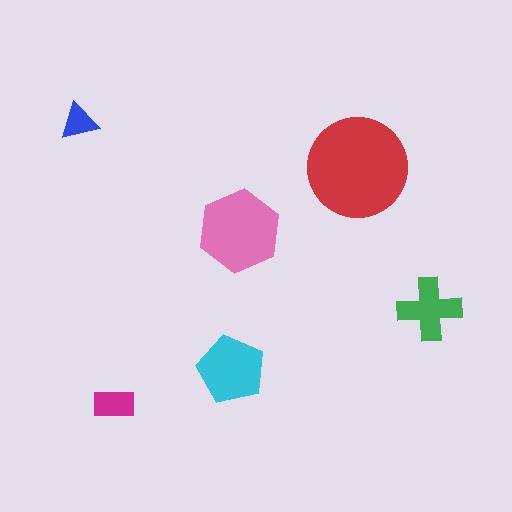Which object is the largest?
The red circle.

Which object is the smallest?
The blue triangle.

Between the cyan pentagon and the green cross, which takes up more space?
The cyan pentagon.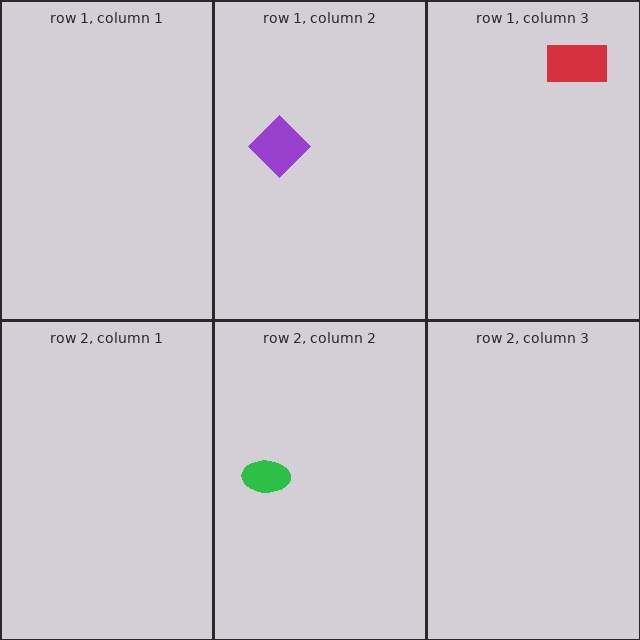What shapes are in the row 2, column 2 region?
The green ellipse.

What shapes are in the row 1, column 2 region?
The purple diamond.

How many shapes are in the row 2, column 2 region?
1.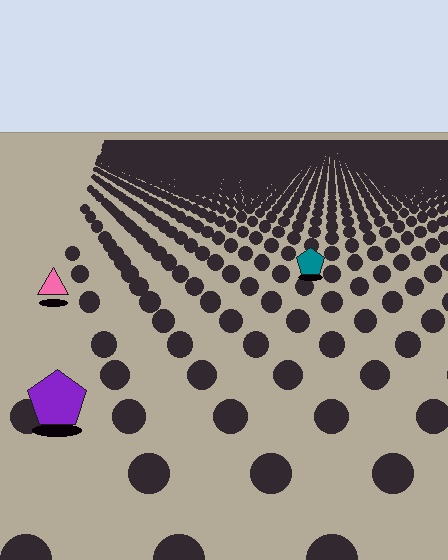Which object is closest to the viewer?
The purple pentagon is closest. The texture marks near it are larger and more spread out.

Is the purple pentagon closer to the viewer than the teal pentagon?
Yes. The purple pentagon is closer — you can tell from the texture gradient: the ground texture is coarser near it.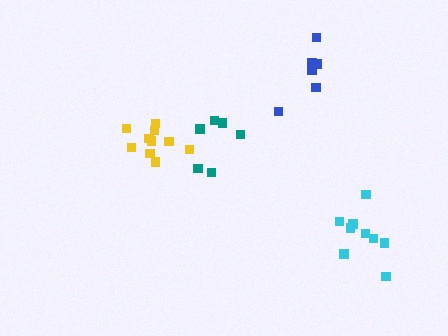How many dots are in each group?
Group 1: 6 dots, Group 2: 6 dots, Group 3: 9 dots, Group 4: 10 dots (31 total).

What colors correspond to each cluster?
The clusters are colored: teal, blue, cyan, yellow.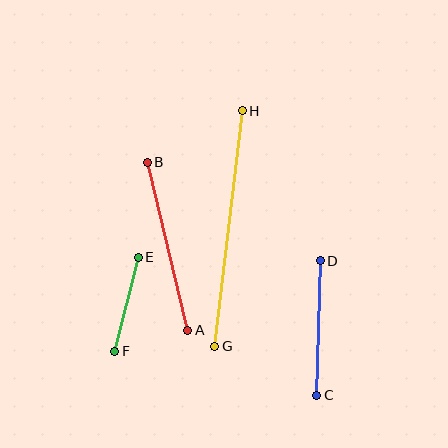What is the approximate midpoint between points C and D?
The midpoint is at approximately (318, 328) pixels.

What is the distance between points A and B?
The distance is approximately 173 pixels.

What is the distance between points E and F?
The distance is approximately 97 pixels.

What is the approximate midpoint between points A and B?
The midpoint is at approximately (167, 246) pixels.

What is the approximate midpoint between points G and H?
The midpoint is at approximately (229, 229) pixels.